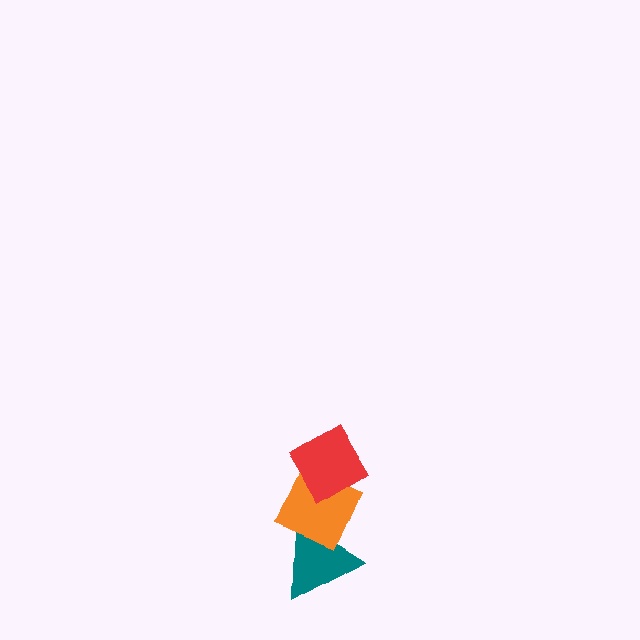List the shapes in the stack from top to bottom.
From top to bottom: the red diamond, the orange diamond, the teal triangle.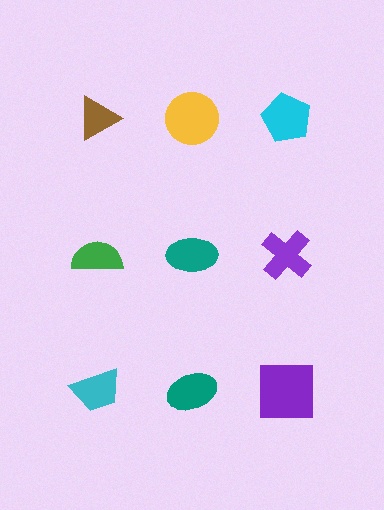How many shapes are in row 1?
3 shapes.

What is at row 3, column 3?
A purple square.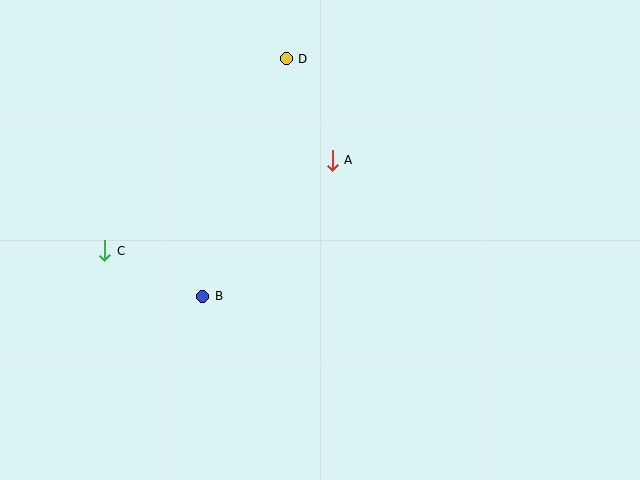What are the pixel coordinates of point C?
Point C is at (105, 251).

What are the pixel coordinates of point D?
Point D is at (286, 59).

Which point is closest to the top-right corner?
Point A is closest to the top-right corner.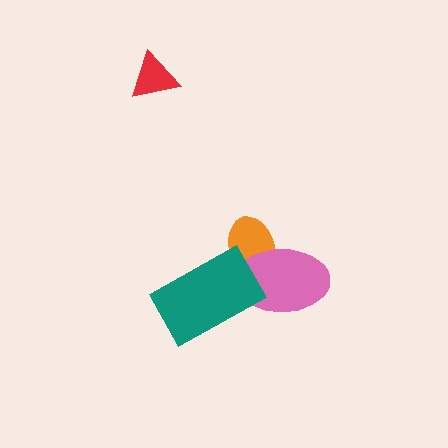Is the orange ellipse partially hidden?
Yes, it is partially covered by another shape.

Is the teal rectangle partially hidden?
No, no other shape covers it.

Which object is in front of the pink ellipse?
The teal rectangle is in front of the pink ellipse.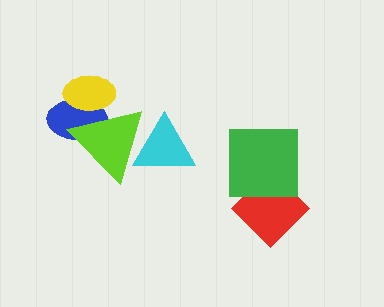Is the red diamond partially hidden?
Yes, it is partially covered by another shape.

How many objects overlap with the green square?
1 object overlaps with the green square.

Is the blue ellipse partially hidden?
Yes, it is partially covered by another shape.